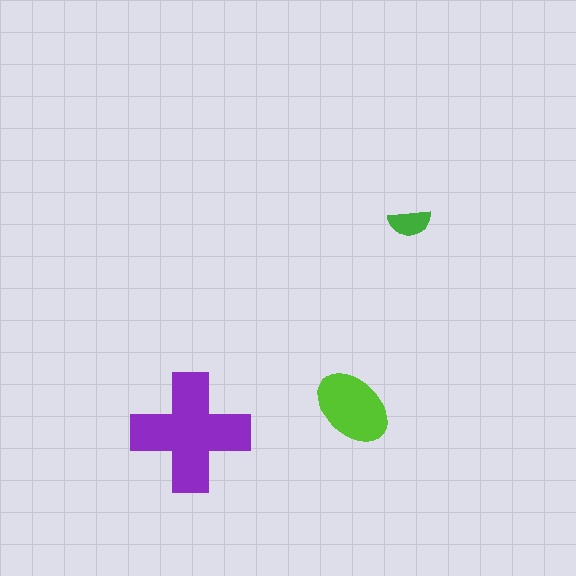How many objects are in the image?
There are 3 objects in the image.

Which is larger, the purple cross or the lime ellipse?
The purple cross.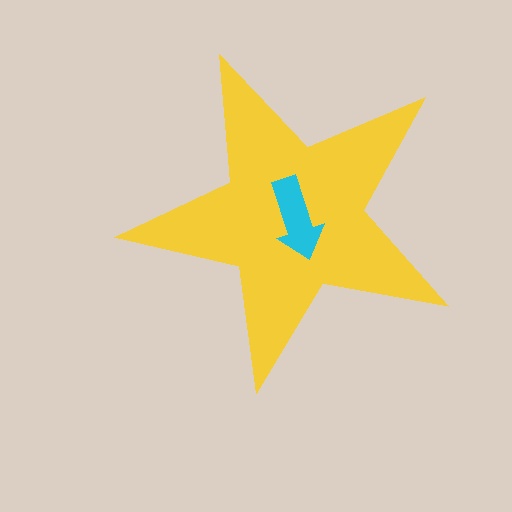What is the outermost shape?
The yellow star.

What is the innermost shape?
The cyan arrow.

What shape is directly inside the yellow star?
The cyan arrow.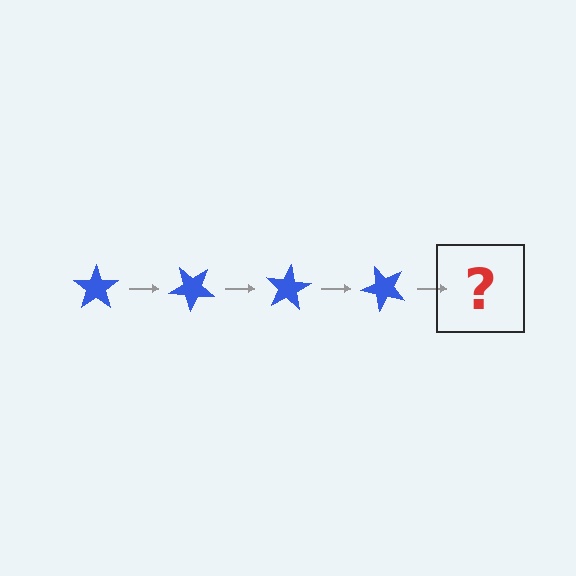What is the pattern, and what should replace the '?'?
The pattern is that the star rotates 40 degrees each step. The '?' should be a blue star rotated 160 degrees.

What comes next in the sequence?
The next element should be a blue star rotated 160 degrees.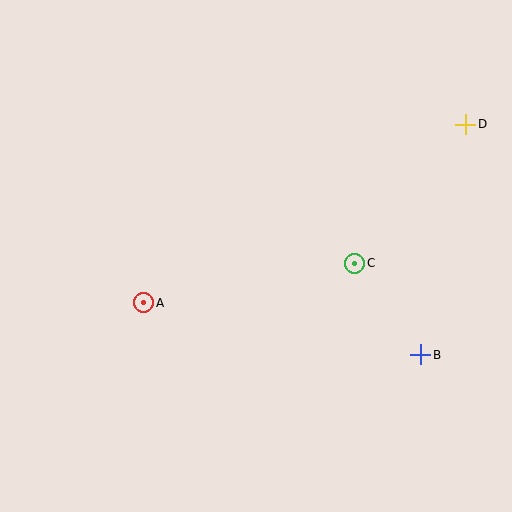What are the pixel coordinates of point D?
Point D is at (466, 124).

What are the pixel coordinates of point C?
Point C is at (355, 263).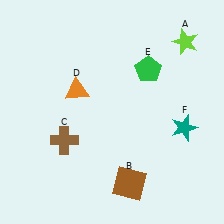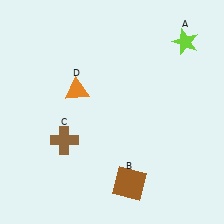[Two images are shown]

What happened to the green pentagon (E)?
The green pentagon (E) was removed in Image 2. It was in the top-right area of Image 1.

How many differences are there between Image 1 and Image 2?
There are 2 differences between the two images.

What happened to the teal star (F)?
The teal star (F) was removed in Image 2. It was in the bottom-right area of Image 1.